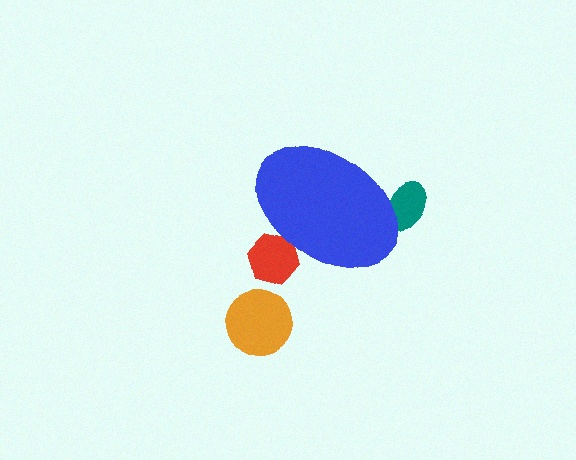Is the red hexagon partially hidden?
Yes, the red hexagon is partially hidden behind the blue ellipse.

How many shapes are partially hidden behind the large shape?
2 shapes are partially hidden.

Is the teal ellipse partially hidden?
Yes, the teal ellipse is partially hidden behind the blue ellipse.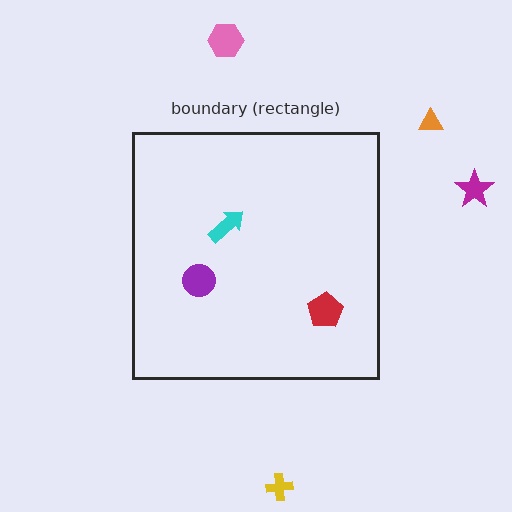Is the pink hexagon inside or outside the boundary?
Outside.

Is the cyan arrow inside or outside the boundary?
Inside.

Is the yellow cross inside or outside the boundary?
Outside.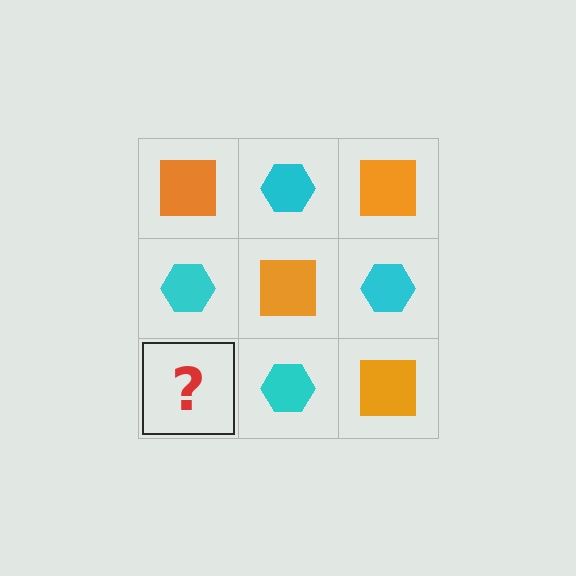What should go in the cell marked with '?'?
The missing cell should contain an orange square.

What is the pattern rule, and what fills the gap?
The rule is that it alternates orange square and cyan hexagon in a checkerboard pattern. The gap should be filled with an orange square.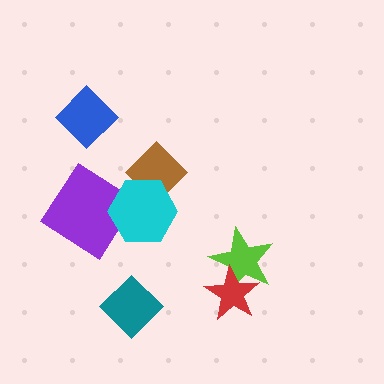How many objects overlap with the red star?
1 object overlaps with the red star.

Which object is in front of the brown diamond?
The cyan hexagon is in front of the brown diamond.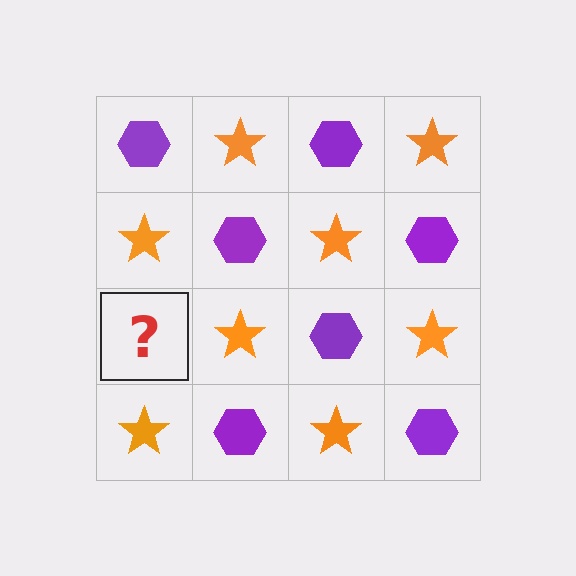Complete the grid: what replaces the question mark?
The question mark should be replaced with a purple hexagon.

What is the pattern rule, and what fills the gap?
The rule is that it alternates purple hexagon and orange star in a checkerboard pattern. The gap should be filled with a purple hexagon.